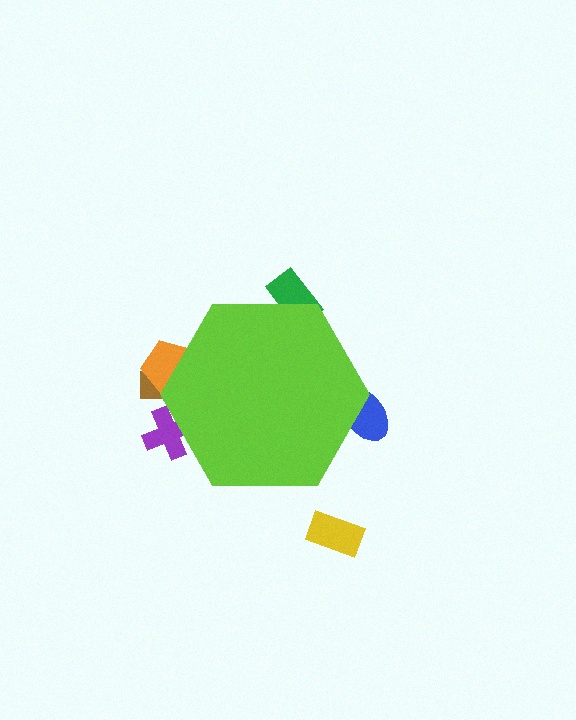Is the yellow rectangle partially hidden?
No, the yellow rectangle is fully visible.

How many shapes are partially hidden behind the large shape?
5 shapes are partially hidden.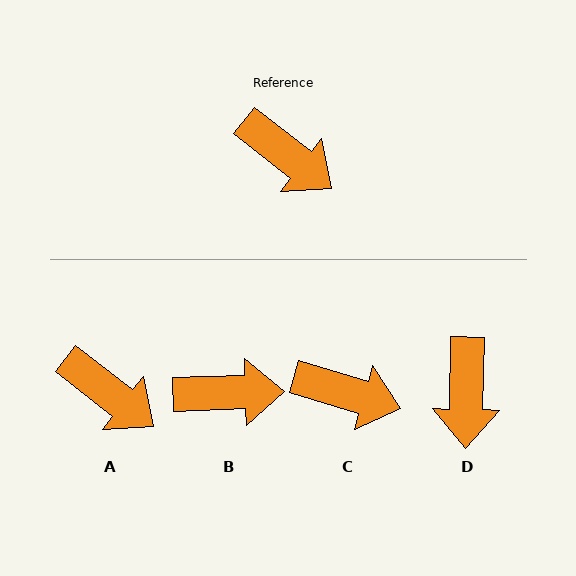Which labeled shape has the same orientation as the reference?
A.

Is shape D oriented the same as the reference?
No, it is off by about 53 degrees.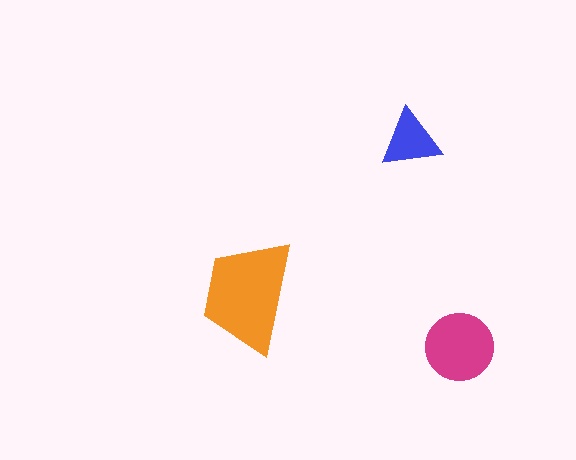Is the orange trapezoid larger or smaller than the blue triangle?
Larger.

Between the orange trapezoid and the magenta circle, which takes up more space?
The orange trapezoid.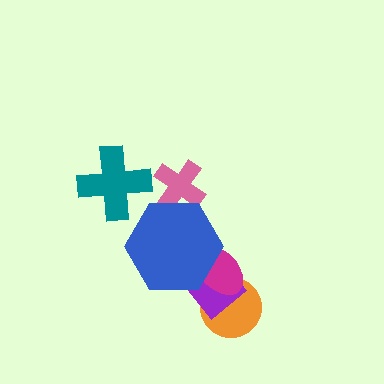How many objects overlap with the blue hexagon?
3 objects overlap with the blue hexagon.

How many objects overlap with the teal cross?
0 objects overlap with the teal cross.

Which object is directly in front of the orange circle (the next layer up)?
The purple diamond is directly in front of the orange circle.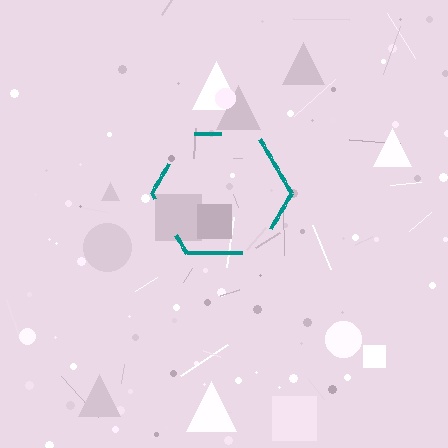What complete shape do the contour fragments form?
The contour fragments form a hexagon.